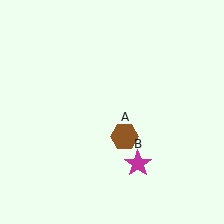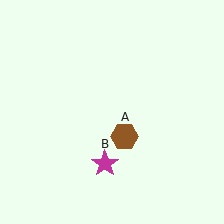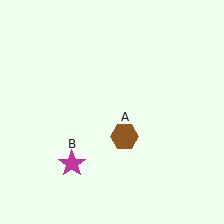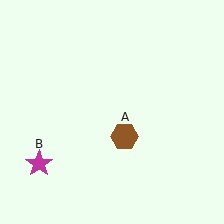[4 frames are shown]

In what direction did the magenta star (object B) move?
The magenta star (object B) moved left.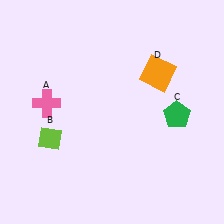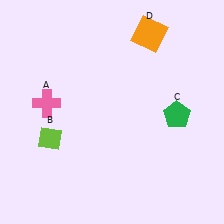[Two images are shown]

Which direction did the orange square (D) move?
The orange square (D) moved up.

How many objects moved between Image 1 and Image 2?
1 object moved between the two images.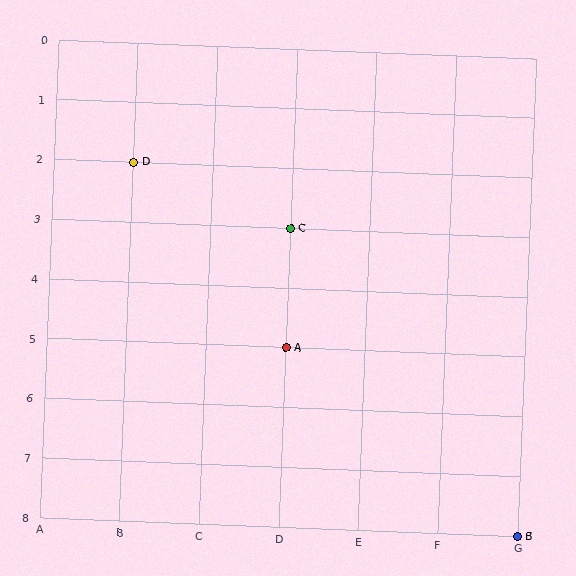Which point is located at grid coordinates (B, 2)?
Point D is at (B, 2).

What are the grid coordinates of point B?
Point B is at grid coordinates (G, 8).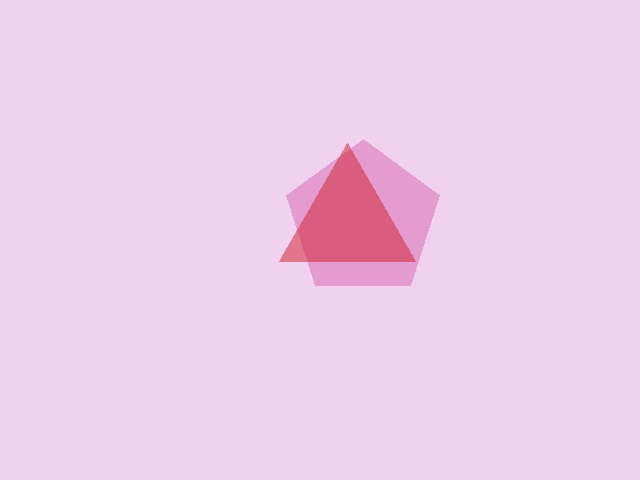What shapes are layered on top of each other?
The layered shapes are: a pink pentagon, a red triangle.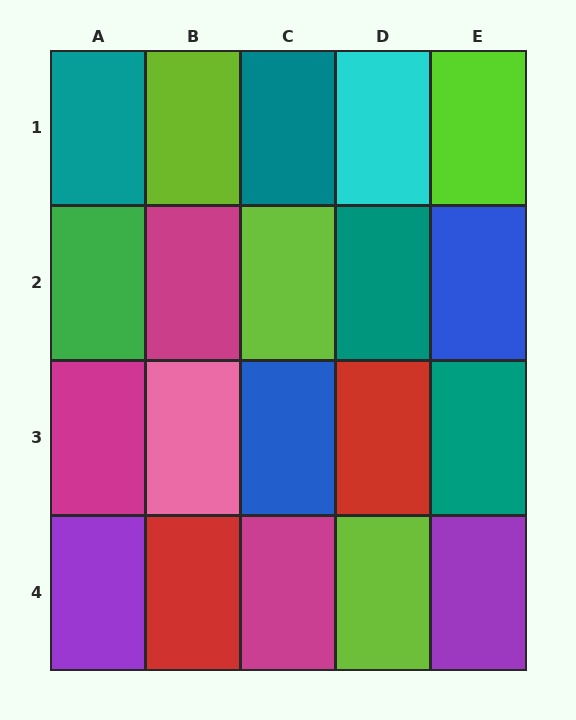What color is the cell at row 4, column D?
Lime.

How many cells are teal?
4 cells are teal.